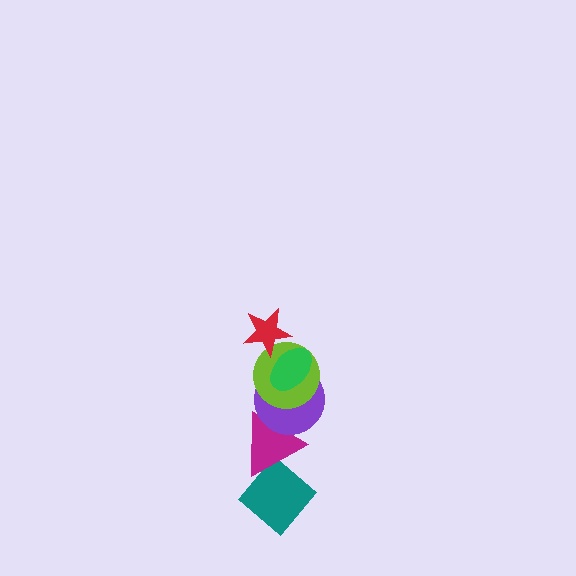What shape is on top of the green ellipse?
The red star is on top of the green ellipse.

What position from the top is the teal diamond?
The teal diamond is 6th from the top.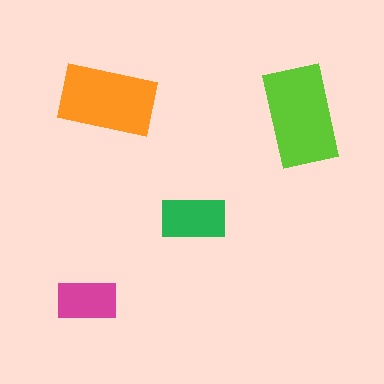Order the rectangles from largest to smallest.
the lime one, the orange one, the green one, the magenta one.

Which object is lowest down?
The magenta rectangle is bottommost.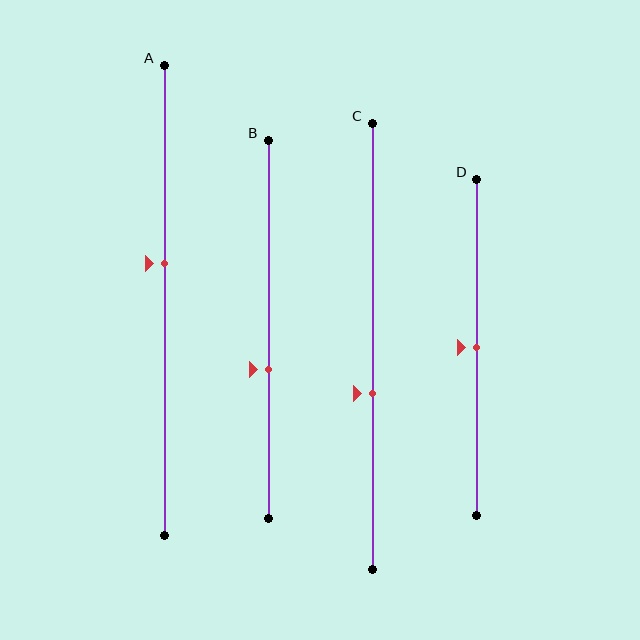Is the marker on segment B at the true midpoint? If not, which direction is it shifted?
No, the marker on segment B is shifted downward by about 11% of the segment length.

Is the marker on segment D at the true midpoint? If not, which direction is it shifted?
Yes, the marker on segment D is at the true midpoint.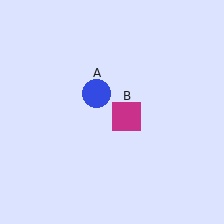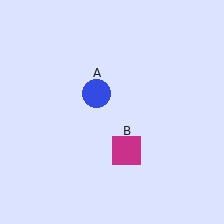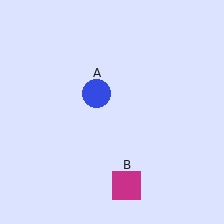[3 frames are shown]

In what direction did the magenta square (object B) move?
The magenta square (object B) moved down.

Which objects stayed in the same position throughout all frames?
Blue circle (object A) remained stationary.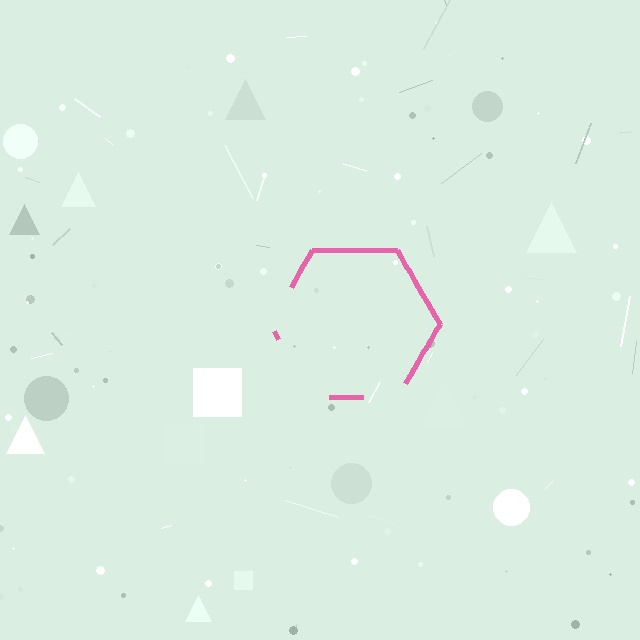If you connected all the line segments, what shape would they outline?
They would outline a hexagon.